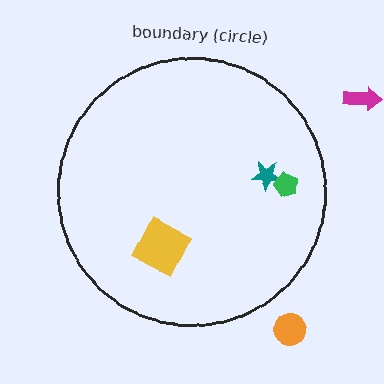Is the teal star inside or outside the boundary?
Inside.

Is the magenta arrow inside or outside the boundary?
Outside.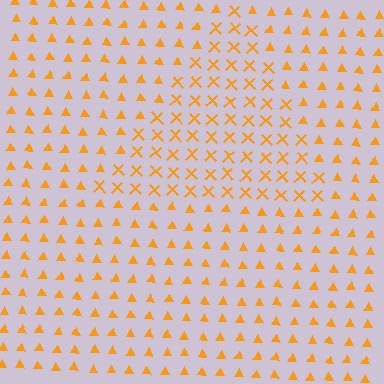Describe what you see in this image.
The image is filled with small orange elements arranged in a uniform grid. A triangle-shaped region contains X marks, while the surrounding area contains triangles. The boundary is defined purely by the change in element shape.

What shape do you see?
I see a triangle.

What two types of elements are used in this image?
The image uses X marks inside the triangle region and triangles outside it.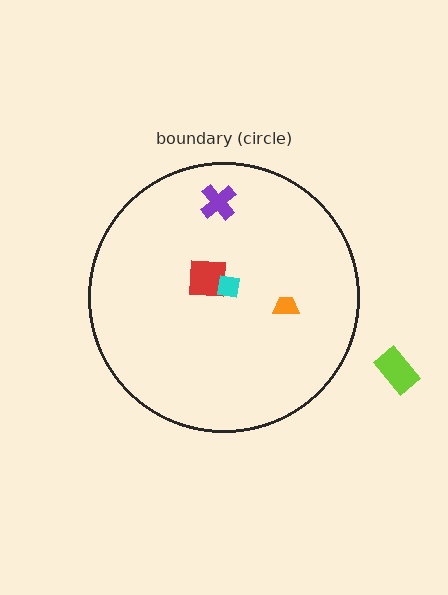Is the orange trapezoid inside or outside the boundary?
Inside.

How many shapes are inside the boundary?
4 inside, 1 outside.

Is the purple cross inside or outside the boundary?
Inside.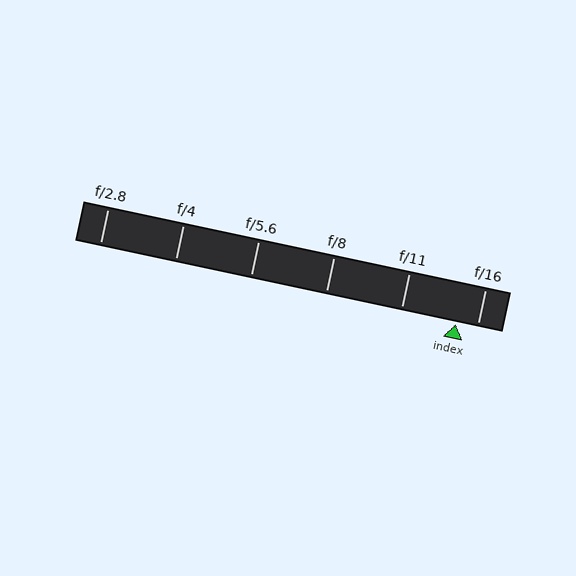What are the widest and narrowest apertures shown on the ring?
The widest aperture shown is f/2.8 and the narrowest is f/16.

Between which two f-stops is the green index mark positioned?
The index mark is between f/11 and f/16.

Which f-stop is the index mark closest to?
The index mark is closest to f/16.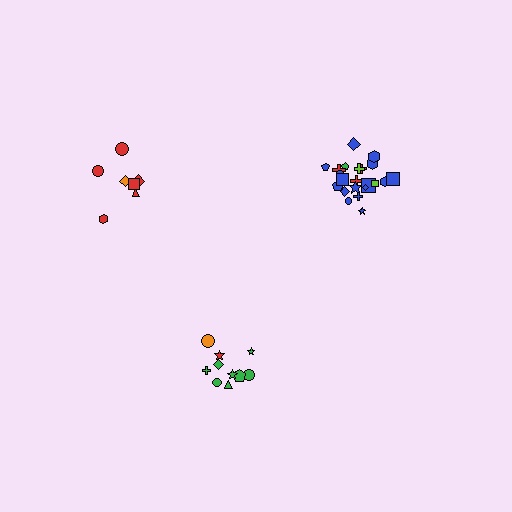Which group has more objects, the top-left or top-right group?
The top-right group.